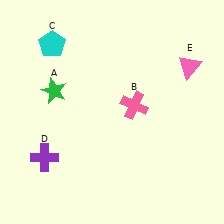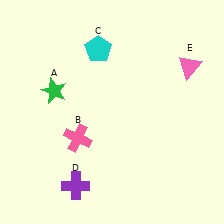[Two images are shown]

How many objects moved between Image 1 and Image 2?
3 objects moved between the two images.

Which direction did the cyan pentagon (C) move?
The cyan pentagon (C) moved right.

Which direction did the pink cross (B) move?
The pink cross (B) moved left.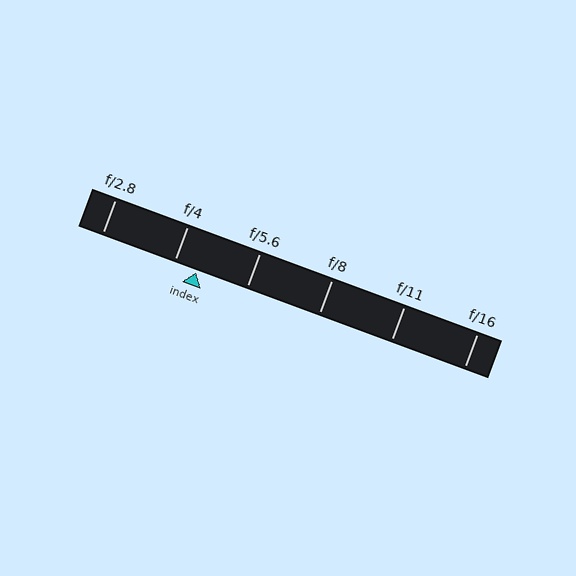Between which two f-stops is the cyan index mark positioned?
The index mark is between f/4 and f/5.6.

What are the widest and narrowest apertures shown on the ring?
The widest aperture shown is f/2.8 and the narrowest is f/16.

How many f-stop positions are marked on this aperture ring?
There are 6 f-stop positions marked.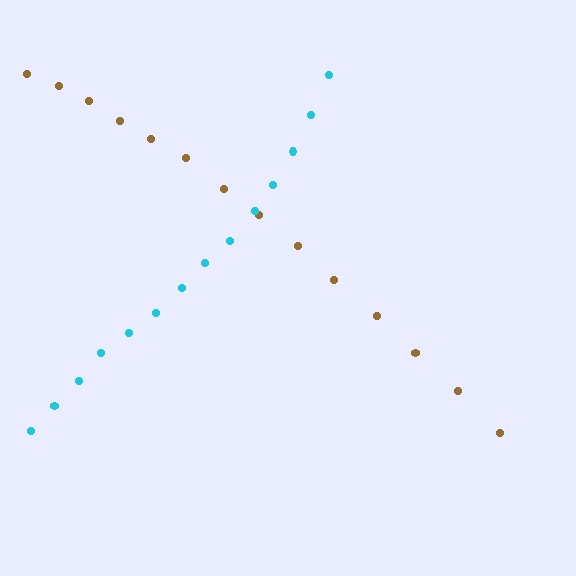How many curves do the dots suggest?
There are 2 distinct paths.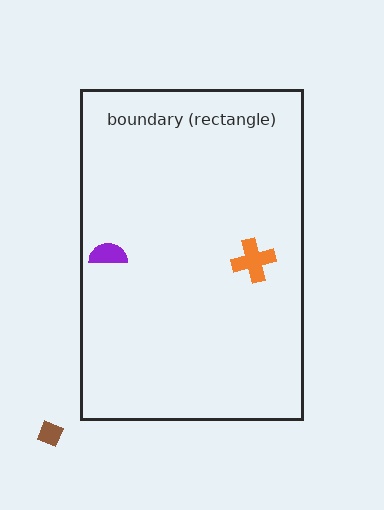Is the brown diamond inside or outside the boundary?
Outside.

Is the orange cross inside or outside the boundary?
Inside.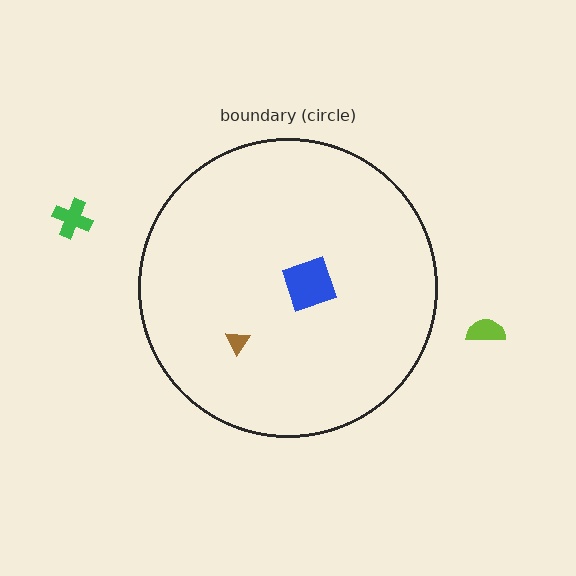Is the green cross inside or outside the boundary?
Outside.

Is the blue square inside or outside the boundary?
Inside.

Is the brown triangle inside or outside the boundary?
Inside.